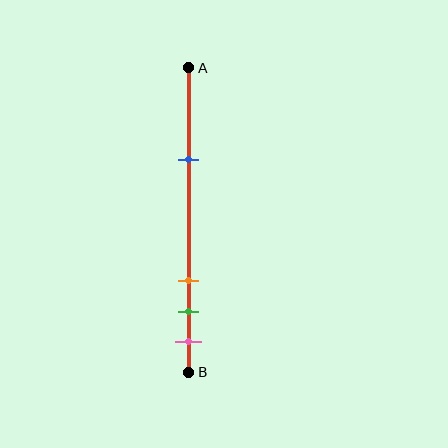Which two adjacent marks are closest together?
The green and pink marks are the closest adjacent pair.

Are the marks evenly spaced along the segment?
No, the marks are not evenly spaced.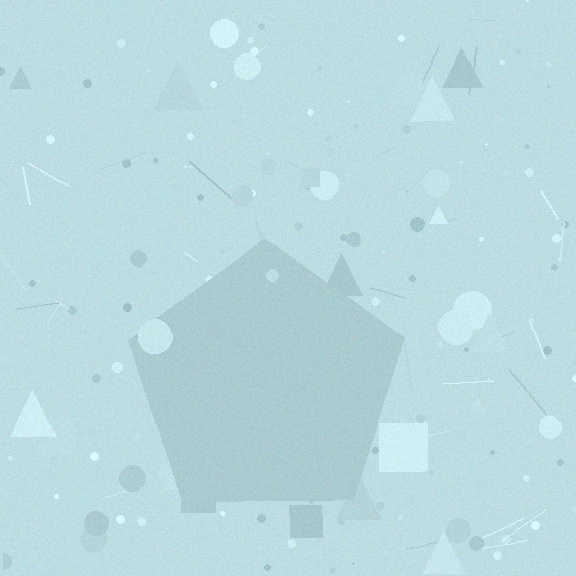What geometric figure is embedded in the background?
A pentagon is embedded in the background.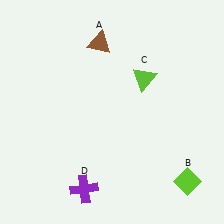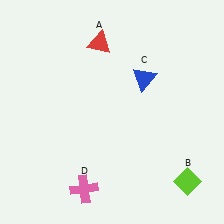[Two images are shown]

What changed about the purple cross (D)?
In Image 1, D is purple. In Image 2, it changed to pink.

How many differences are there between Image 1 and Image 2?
There are 3 differences between the two images.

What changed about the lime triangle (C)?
In Image 1, C is lime. In Image 2, it changed to blue.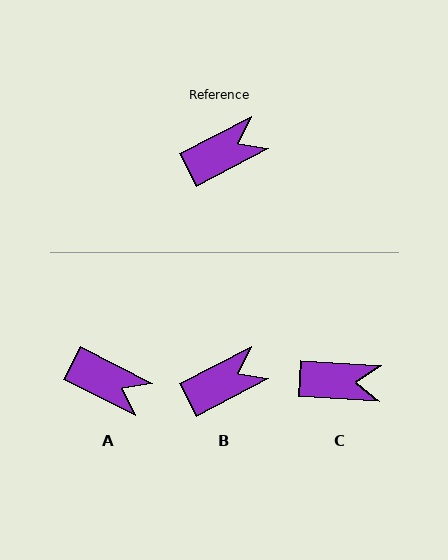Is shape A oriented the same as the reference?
No, it is off by about 55 degrees.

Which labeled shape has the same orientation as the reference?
B.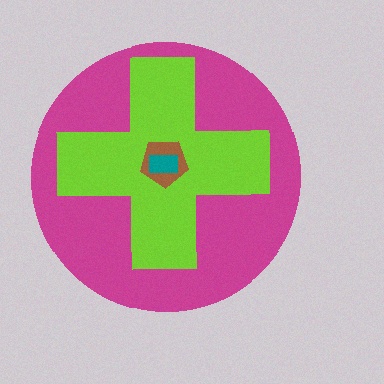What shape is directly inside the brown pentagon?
The teal rectangle.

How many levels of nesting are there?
4.